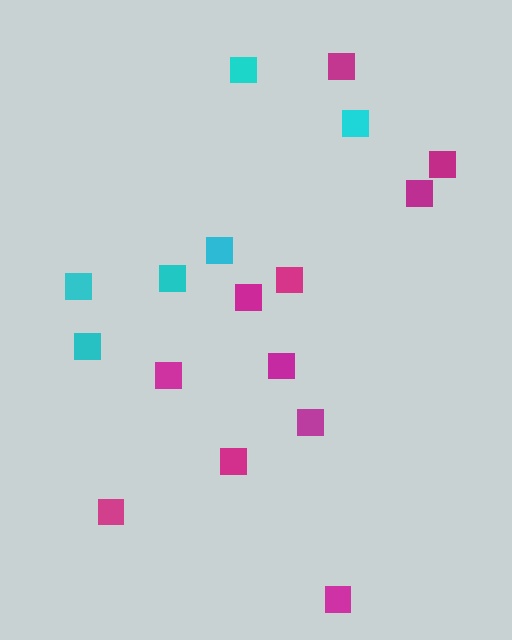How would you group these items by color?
There are 2 groups: one group of magenta squares (11) and one group of cyan squares (6).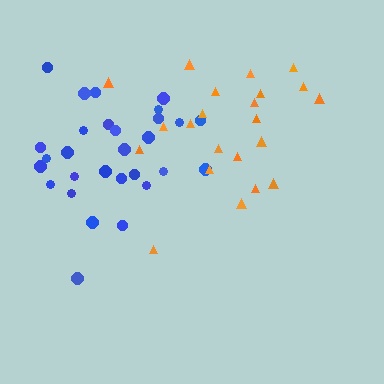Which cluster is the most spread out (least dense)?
Orange.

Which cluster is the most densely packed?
Blue.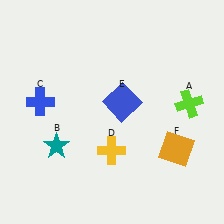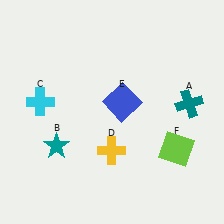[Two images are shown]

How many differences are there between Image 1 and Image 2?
There are 3 differences between the two images.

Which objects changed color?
A changed from lime to teal. C changed from blue to cyan. F changed from orange to lime.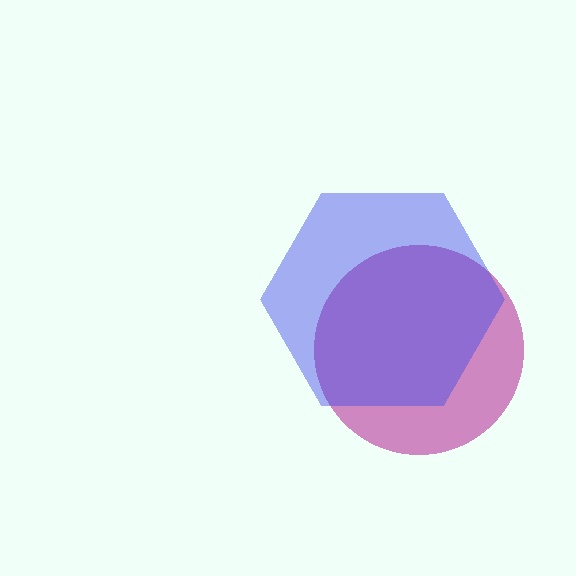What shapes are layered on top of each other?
The layered shapes are: a magenta circle, a blue hexagon.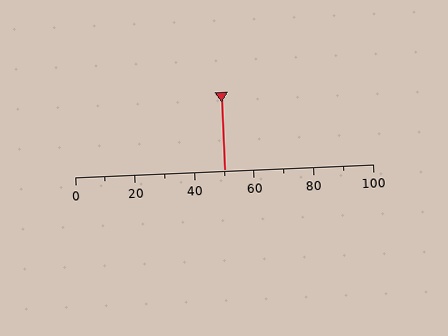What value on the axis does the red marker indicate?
The marker indicates approximately 50.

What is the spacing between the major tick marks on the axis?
The major ticks are spaced 20 apart.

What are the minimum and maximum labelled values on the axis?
The axis runs from 0 to 100.